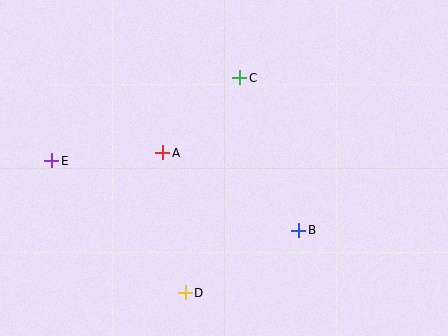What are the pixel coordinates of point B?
Point B is at (299, 230).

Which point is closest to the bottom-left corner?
Point E is closest to the bottom-left corner.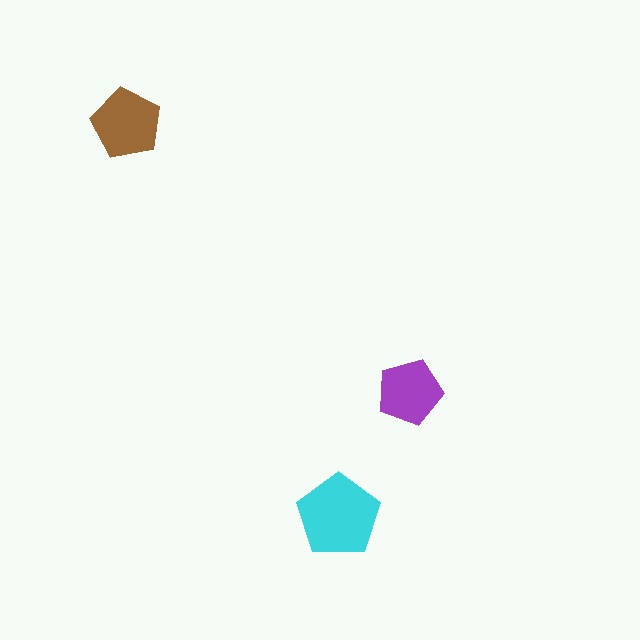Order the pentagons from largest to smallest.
the cyan one, the brown one, the purple one.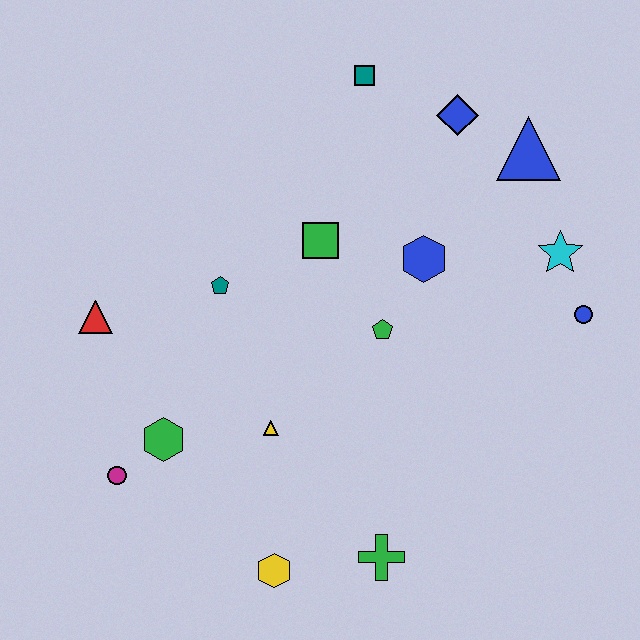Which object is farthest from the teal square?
The yellow hexagon is farthest from the teal square.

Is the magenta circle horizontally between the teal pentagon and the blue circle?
No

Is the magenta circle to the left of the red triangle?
No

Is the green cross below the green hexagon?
Yes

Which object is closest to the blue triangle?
The blue diamond is closest to the blue triangle.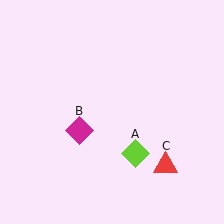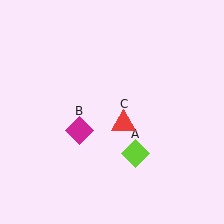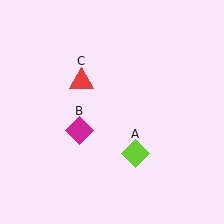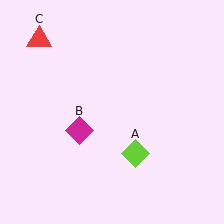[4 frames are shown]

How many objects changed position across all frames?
1 object changed position: red triangle (object C).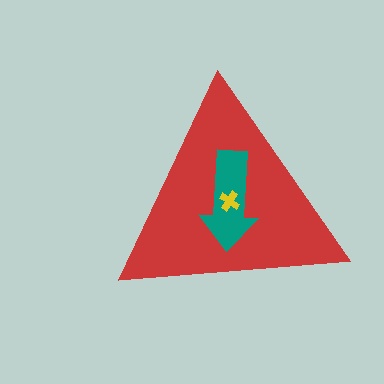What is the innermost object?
The yellow cross.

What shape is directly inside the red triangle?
The teal arrow.